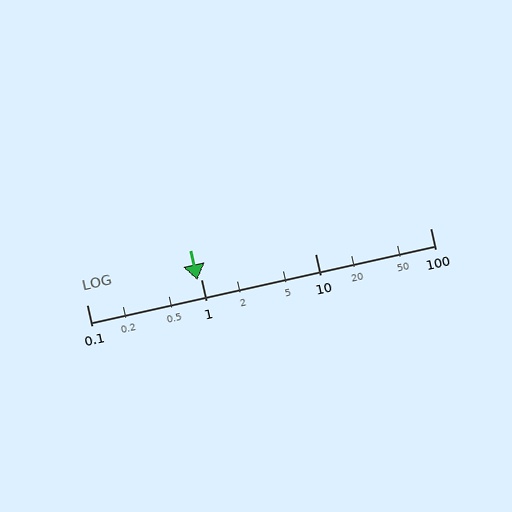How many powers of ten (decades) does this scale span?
The scale spans 3 decades, from 0.1 to 100.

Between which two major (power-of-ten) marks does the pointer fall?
The pointer is between 0.1 and 1.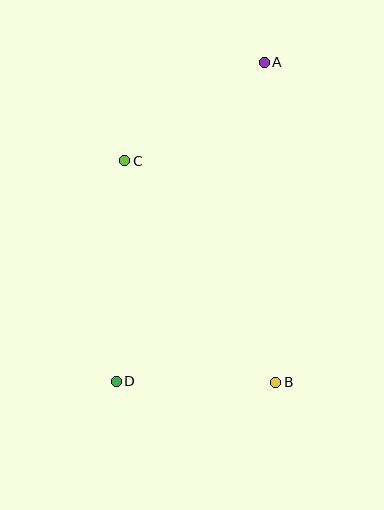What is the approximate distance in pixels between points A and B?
The distance between A and B is approximately 320 pixels.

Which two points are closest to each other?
Points B and D are closest to each other.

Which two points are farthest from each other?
Points A and D are farthest from each other.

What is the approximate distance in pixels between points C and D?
The distance between C and D is approximately 220 pixels.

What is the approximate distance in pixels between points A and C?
The distance between A and C is approximately 171 pixels.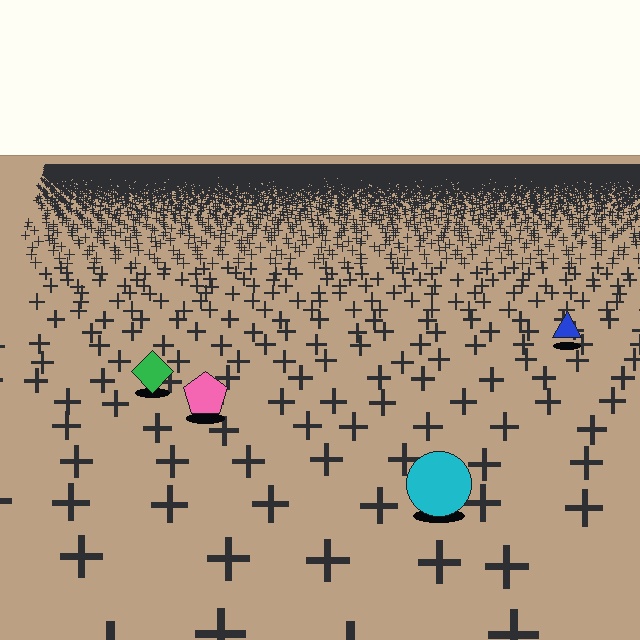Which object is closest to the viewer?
The cyan circle is closest. The texture marks near it are larger and more spread out.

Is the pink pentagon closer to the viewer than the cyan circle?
No. The cyan circle is closer — you can tell from the texture gradient: the ground texture is coarser near it.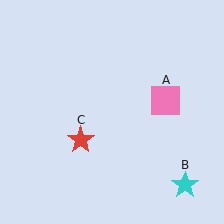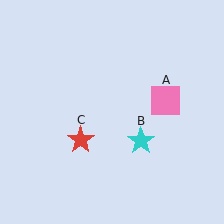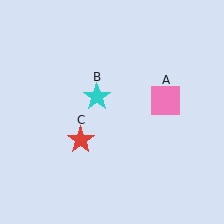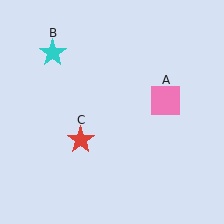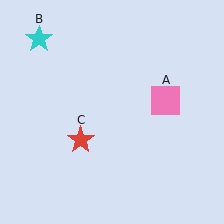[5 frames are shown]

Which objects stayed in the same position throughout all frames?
Pink square (object A) and red star (object C) remained stationary.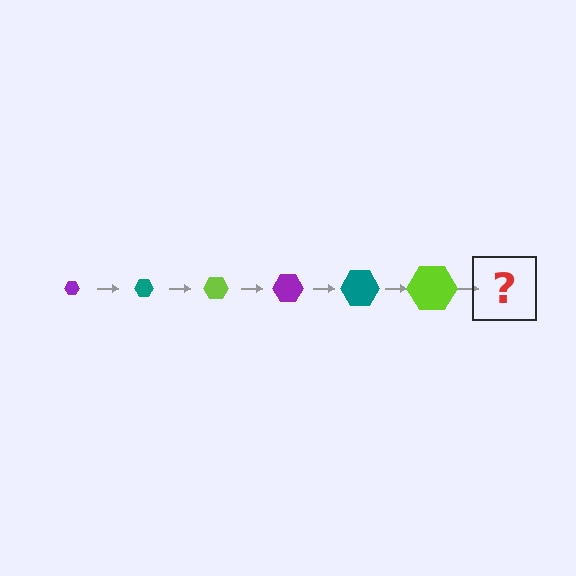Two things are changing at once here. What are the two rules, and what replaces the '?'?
The two rules are that the hexagon grows larger each step and the color cycles through purple, teal, and lime. The '?' should be a purple hexagon, larger than the previous one.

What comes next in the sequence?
The next element should be a purple hexagon, larger than the previous one.